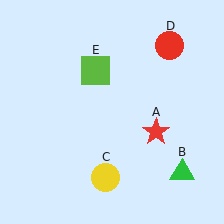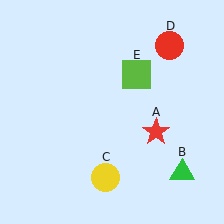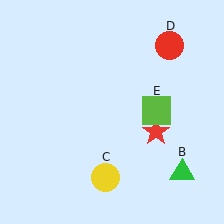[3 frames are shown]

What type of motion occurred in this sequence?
The lime square (object E) rotated clockwise around the center of the scene.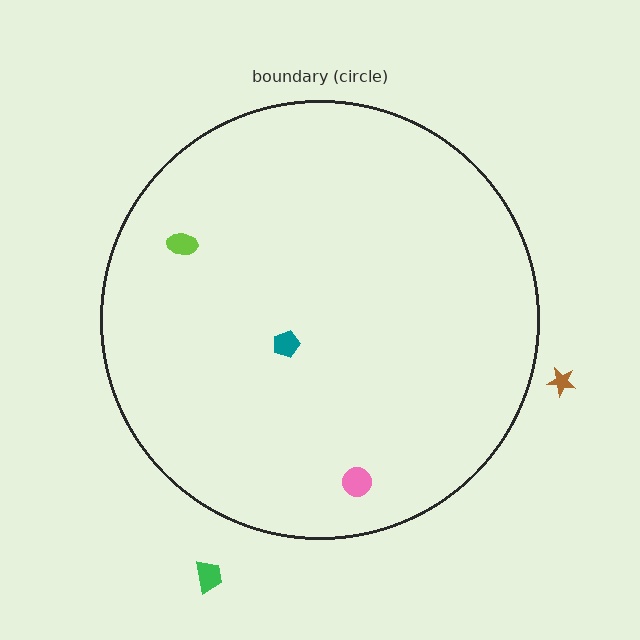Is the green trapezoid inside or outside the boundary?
Outside.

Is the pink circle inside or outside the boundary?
Inside.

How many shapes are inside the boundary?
3 inside, 2 outside.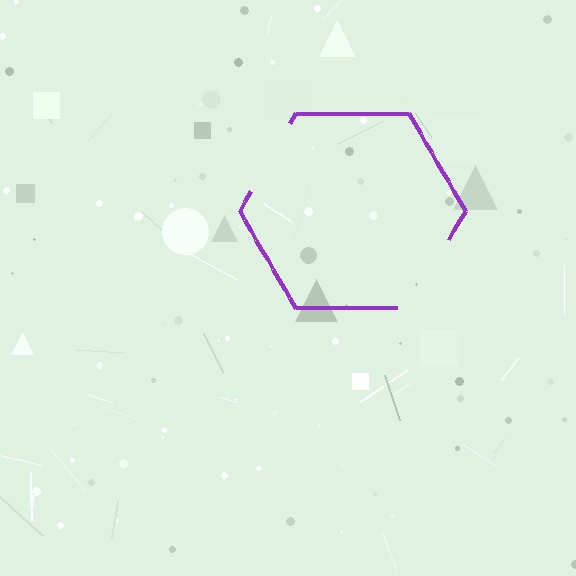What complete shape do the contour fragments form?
The contour fragments form a hexagon.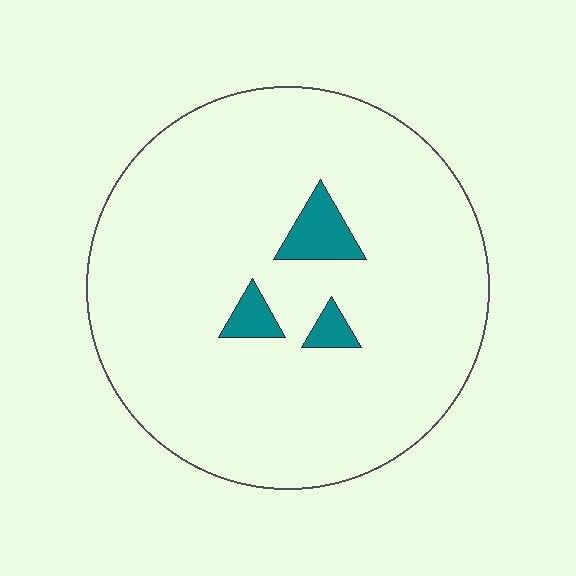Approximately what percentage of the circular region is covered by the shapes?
Approximately 5%.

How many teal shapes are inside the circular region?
3.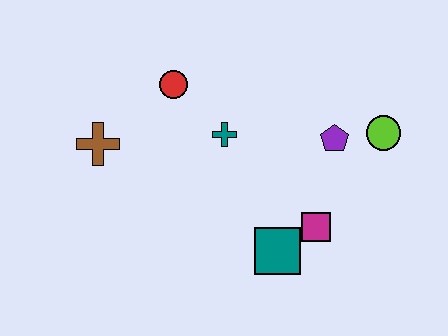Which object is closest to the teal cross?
The red circle is closest to the teal cross.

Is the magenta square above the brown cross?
No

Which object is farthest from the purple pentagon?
The brown cross is farthest from the purple pentagon.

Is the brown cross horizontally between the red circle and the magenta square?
No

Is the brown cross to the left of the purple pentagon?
Yes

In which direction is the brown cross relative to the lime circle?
The brown cross is to the left of the lime circle.